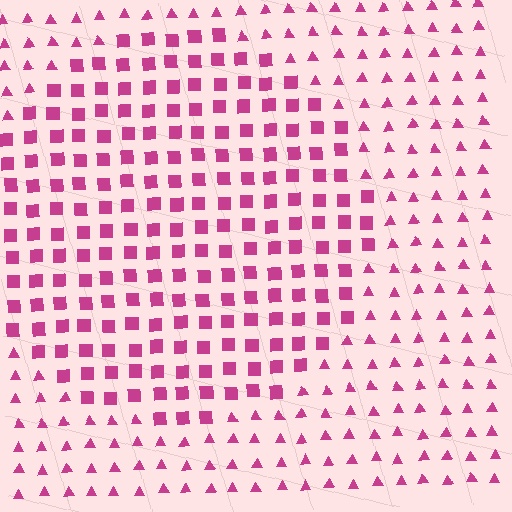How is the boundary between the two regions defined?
The boundary is defined by a change in element shape: squares inside vs. triangles outside. All elements share the same color and spacing.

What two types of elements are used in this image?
The image uses squares inside the circle region and triangles outside it.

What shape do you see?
I see a circle.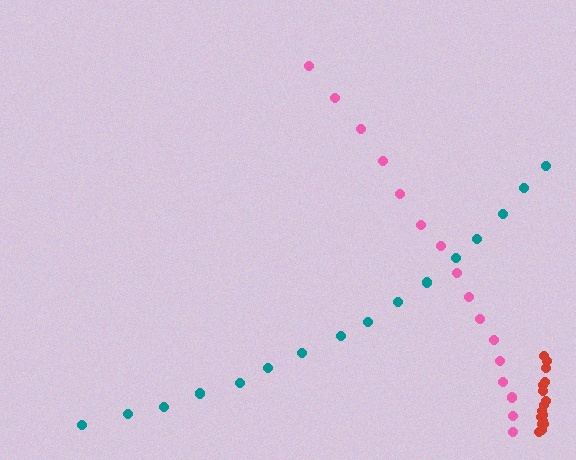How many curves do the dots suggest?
There are 3 distinct paths.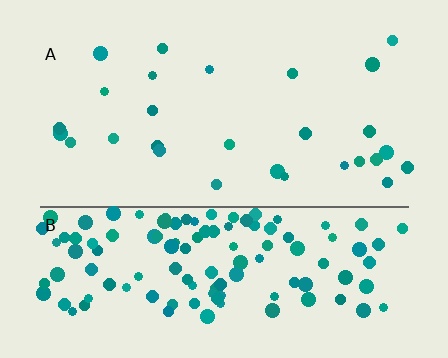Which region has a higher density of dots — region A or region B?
B (the bottom).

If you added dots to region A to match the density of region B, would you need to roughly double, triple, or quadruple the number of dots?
Approximately quadruple.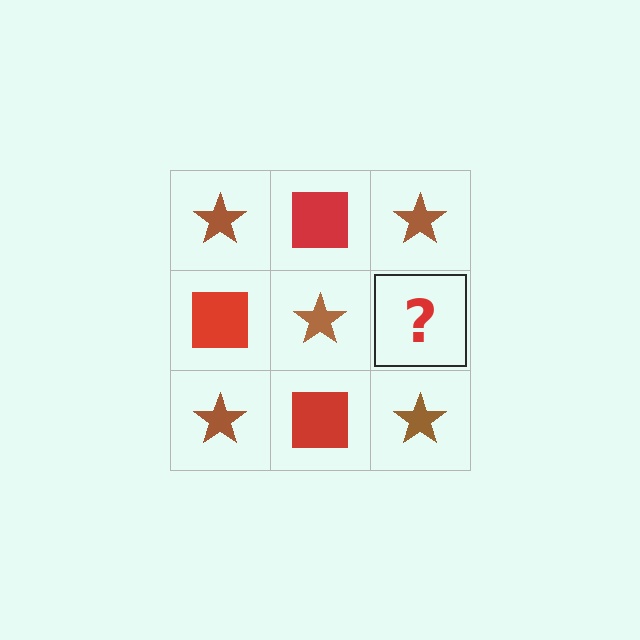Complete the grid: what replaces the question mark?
The question mark should be replaced with a red square.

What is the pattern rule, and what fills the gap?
The rule is that it alternates brown star and red square in a checkerboard pattern. The gap should be filled with a red square.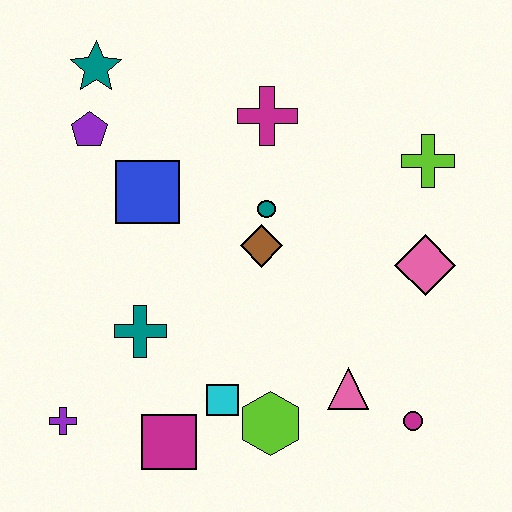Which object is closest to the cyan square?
The lime hexagon is closest to the cyan square.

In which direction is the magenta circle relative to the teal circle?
The magenta circle is below the teal circle.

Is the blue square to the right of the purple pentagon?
Yes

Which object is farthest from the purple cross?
The lime cross is farthest from the purple cross.